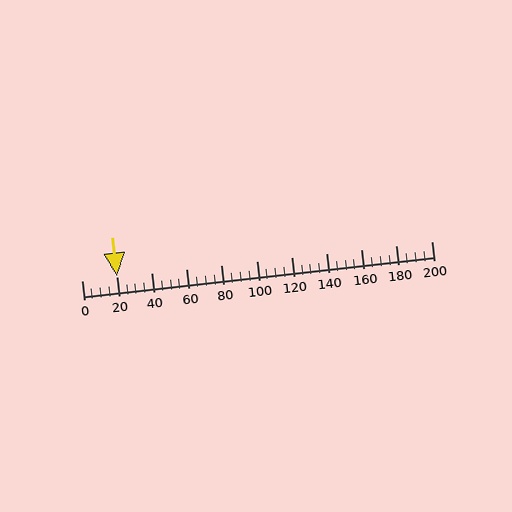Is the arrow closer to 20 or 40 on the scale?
The arrow is closer to 20.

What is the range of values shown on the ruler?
The ruler shows values from 0 to 200.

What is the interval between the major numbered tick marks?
The major tick marks are spaced 20 units apart.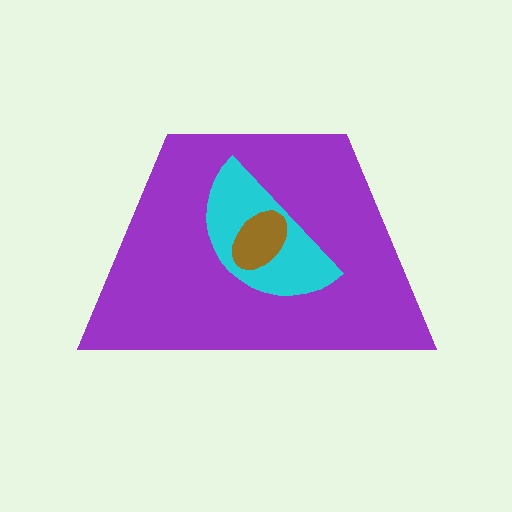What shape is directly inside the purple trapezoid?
The cyan semicircle.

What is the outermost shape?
The purple trapezoid.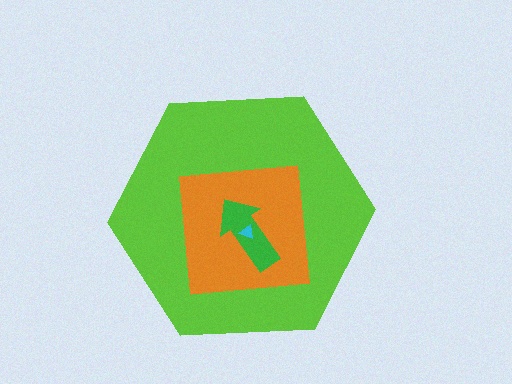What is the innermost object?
The cyan triangle.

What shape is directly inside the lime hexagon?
The orange square.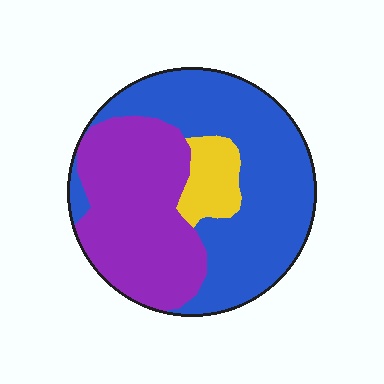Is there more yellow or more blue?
Blue.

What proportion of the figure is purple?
Purple takes up about two fifths (2/5) of the figure.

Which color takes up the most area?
Blue, at roughly 50%.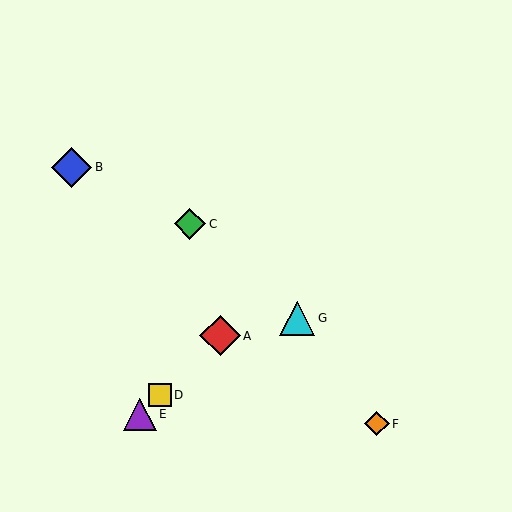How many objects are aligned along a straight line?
3 objects (A, D, E) are aligned along a straight line.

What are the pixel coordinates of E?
Object E is at (140, 414).